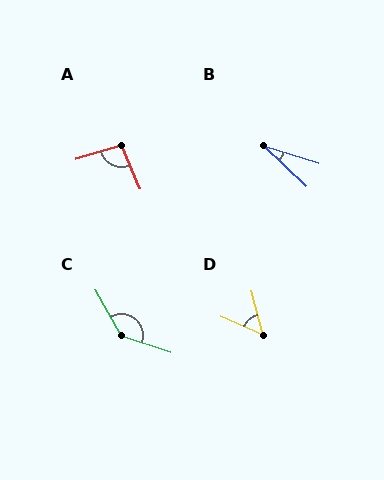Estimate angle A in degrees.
Approximately 96 degrees.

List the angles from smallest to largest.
B (26°), D (52°), A (96°), C (138°).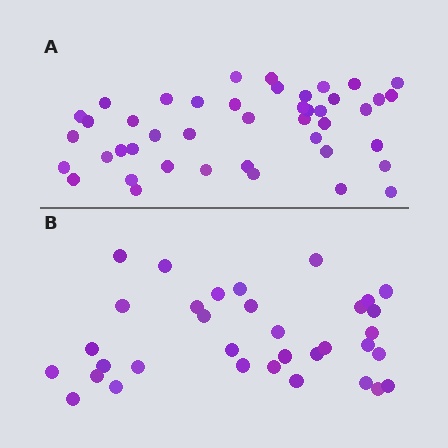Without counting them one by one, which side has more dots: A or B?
Region A (the top region) has more dots.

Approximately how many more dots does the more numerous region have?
Region A has roughly 10 or so more dots than region B.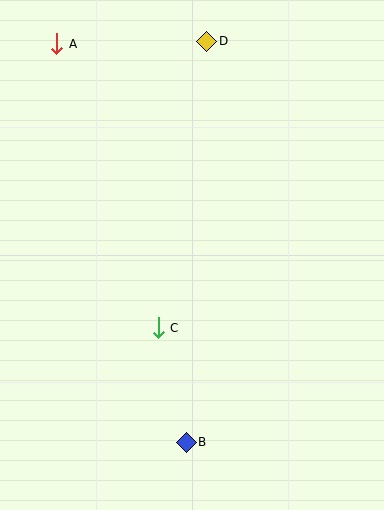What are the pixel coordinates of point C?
Point C is at (158, 328).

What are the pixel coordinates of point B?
Point B is at (186, 442).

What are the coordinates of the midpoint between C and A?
The midpoint between C and A is at (107, 186).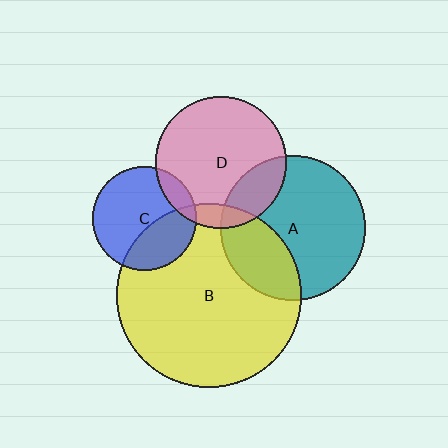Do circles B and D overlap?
Yes.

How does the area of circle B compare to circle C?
Approximately 3.1 times.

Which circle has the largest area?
Circle B (yellow).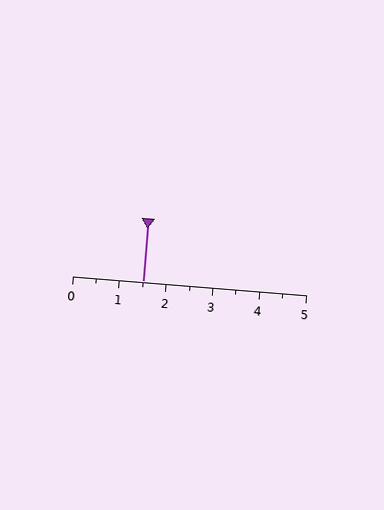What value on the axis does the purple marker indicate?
The marker indicates approximately 1.5.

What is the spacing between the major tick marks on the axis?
The major ticks are spaced 1 apart.